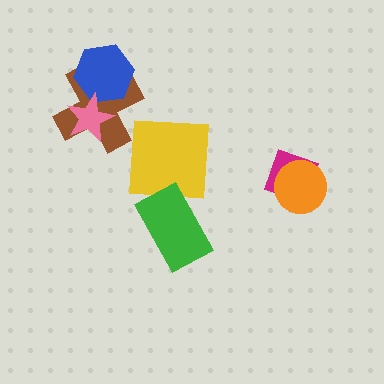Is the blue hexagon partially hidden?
Yes, it is partially covered by another shape.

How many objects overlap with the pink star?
2 objects overlap with the pink star.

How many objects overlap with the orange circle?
1 object overlaps with the orange circle.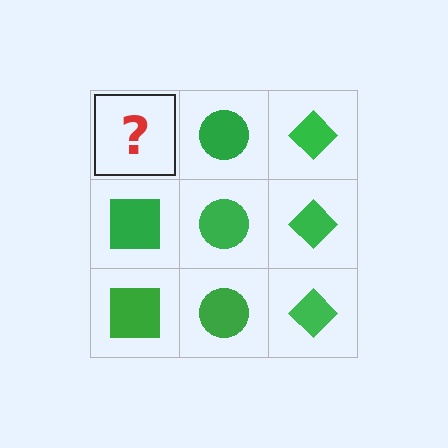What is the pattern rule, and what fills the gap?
The rule is that each column has a consistent shape. The gap should be filled with a green square.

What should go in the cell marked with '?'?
The missing cell should contain a green square.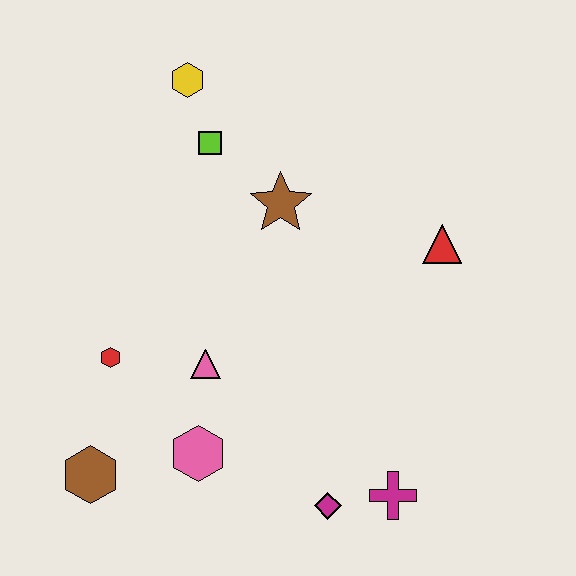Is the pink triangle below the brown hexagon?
No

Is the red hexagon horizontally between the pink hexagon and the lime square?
No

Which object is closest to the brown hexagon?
The pink hexagon is closest to the brown hexagon.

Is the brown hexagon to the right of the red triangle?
No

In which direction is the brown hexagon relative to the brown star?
The brown hexagon is below the brown star.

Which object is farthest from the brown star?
The brown hexagon is farthest from the brown star.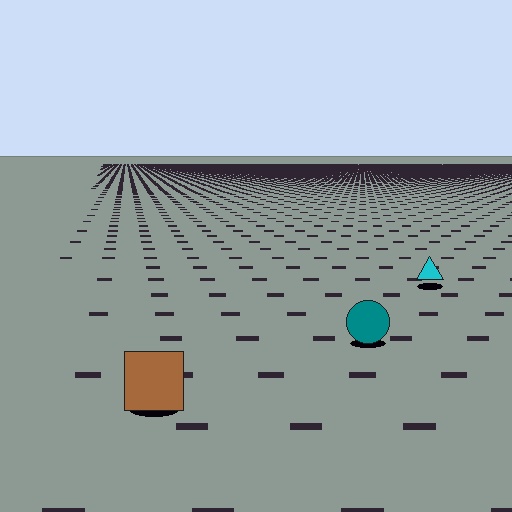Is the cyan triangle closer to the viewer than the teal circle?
No. The teal circle is closer — you can tell from the texture gradient: the ground texture is coarser near it.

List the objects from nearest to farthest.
From nearest to farthest: the brown square, the teal circle, the cyan triangle.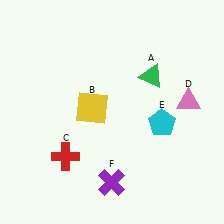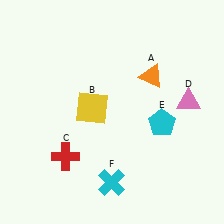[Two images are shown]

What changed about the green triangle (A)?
In Image 1, A is green. In Image 2, it changed to orange.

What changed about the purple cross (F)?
In Image 1, F is purple. In Image 2, it changed to cyan.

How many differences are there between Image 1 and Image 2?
There are 2 differences between the two images.